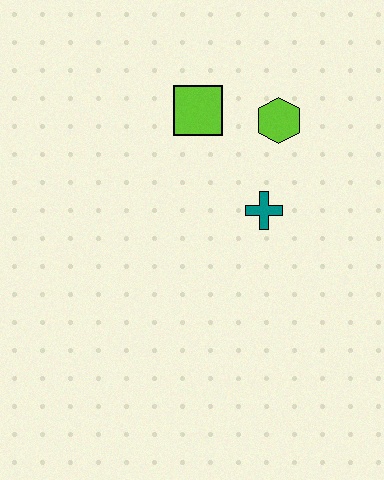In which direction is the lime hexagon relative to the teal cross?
The lime hexagon is above the teal cross.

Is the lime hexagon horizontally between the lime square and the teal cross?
No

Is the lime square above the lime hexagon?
Yes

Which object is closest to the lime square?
The lime hexagon is closest to the lime square.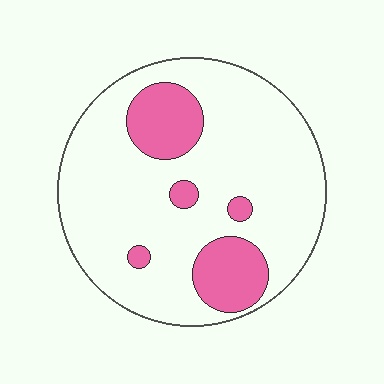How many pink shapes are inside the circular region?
5.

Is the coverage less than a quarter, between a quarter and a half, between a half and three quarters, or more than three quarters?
Less than a quarter.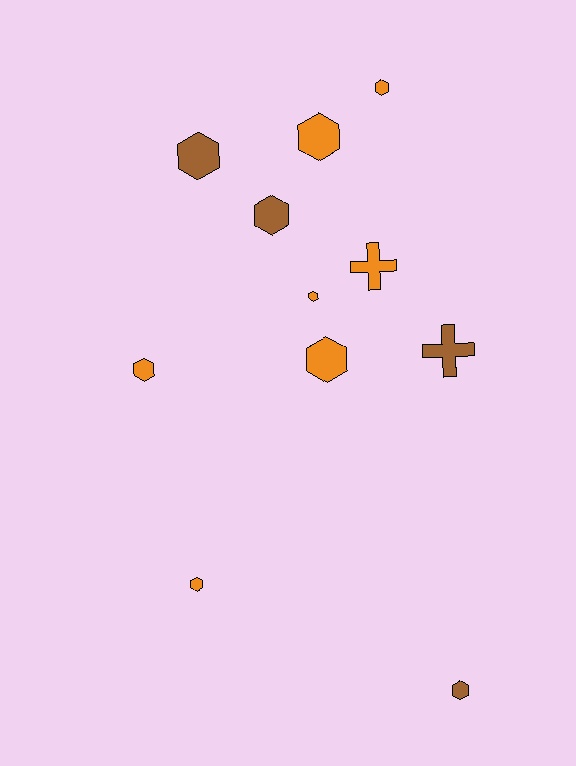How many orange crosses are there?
There is 1 orange cross.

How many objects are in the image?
There are 11 objects.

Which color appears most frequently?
Orange, with 7 objects.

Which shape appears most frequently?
Hexagon, with 9 objects.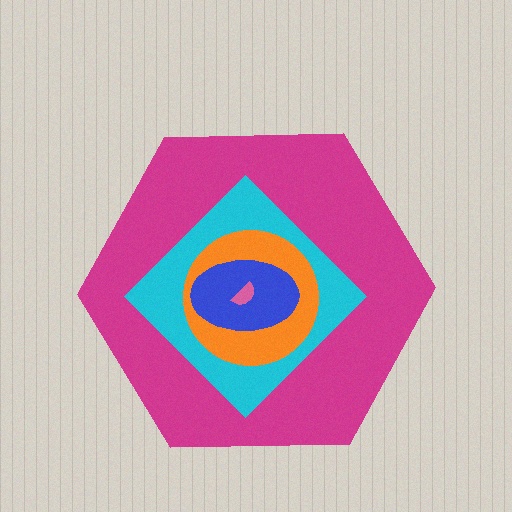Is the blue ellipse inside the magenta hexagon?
Yes.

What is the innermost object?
The pink semicircle.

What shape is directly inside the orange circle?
The blue ellipse.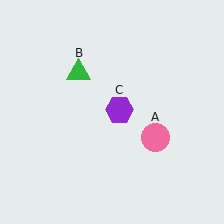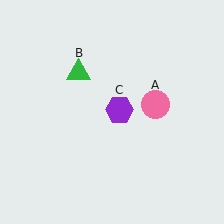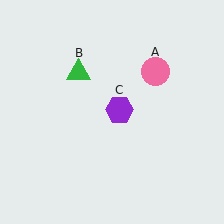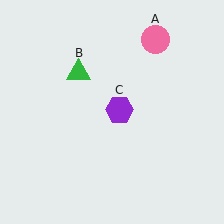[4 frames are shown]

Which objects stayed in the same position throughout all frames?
Green triangle (object B) and purple hexagon (object C) remained stationary.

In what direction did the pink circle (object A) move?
The pink circle (object A) moved up.